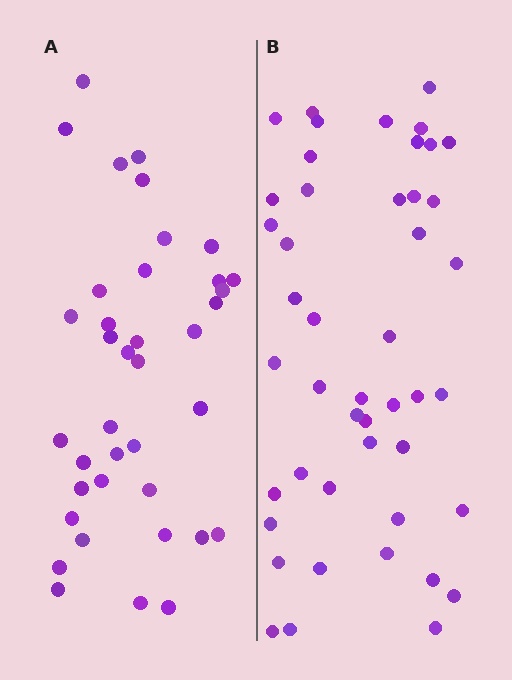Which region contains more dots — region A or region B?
Region B (the right region) has more dots.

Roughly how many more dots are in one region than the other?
Region B has roughly 8 or so more dots than region A.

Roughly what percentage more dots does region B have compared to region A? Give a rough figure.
About 20% more.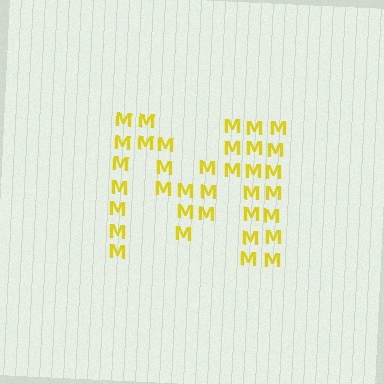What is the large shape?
The large shape is the letter M.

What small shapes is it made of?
It is made of small letter M's.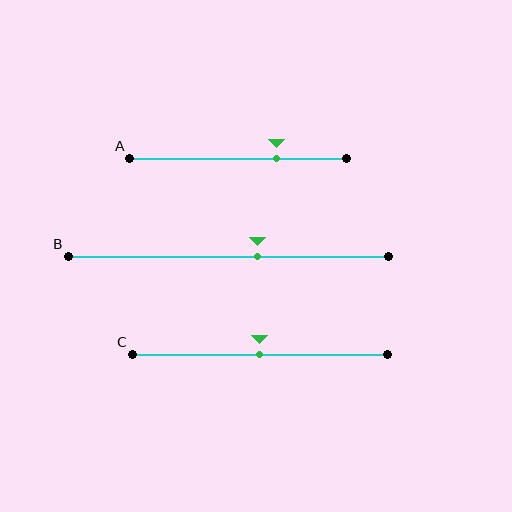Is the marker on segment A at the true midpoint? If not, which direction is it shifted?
No, the marker on segment A is shifted to the right by about 18% of the segment length.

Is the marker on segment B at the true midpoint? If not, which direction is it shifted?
No, the marker on segment B is shifted to the right by about 9% of the segment length.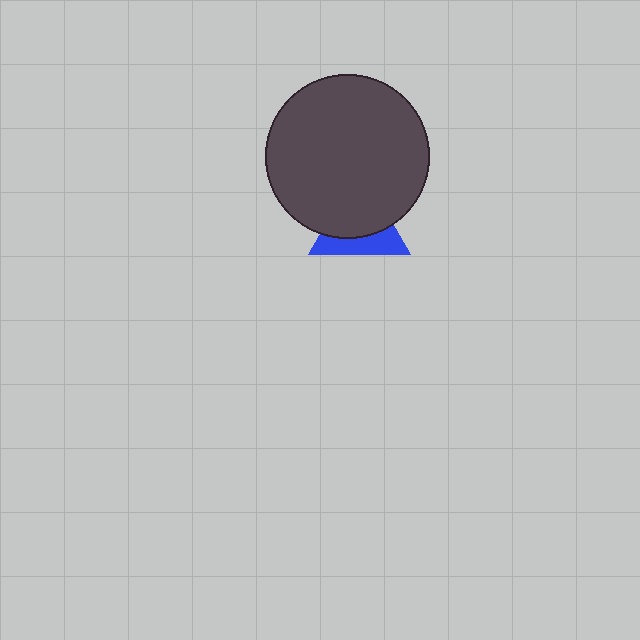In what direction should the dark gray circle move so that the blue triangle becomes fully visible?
The dark gray circle should move up. That is the shortest direction to clear the overlap and leave the blue triangle fully visible.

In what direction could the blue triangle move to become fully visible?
The blue triangle could move down. That would shift it out from behind the dark gray circle entirely.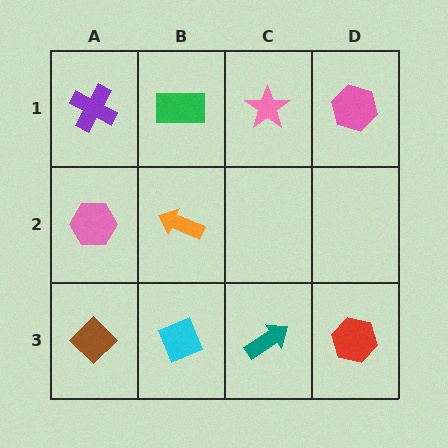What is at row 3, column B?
A cyan diamond.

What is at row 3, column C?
A teal arrow.